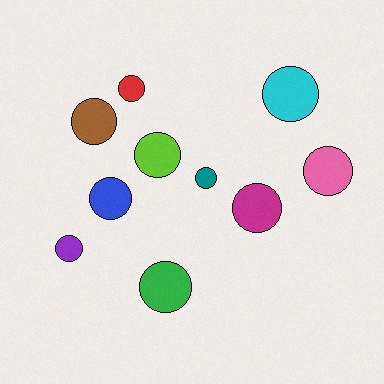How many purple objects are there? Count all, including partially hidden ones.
There is 1 purple object.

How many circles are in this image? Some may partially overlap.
There are 10 circles.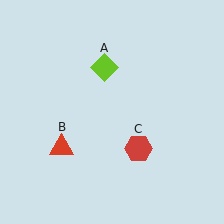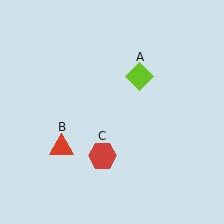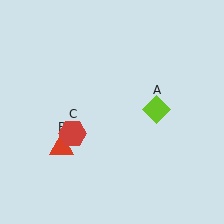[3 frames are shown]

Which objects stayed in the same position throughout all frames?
Red triangle (object B) remained stationary.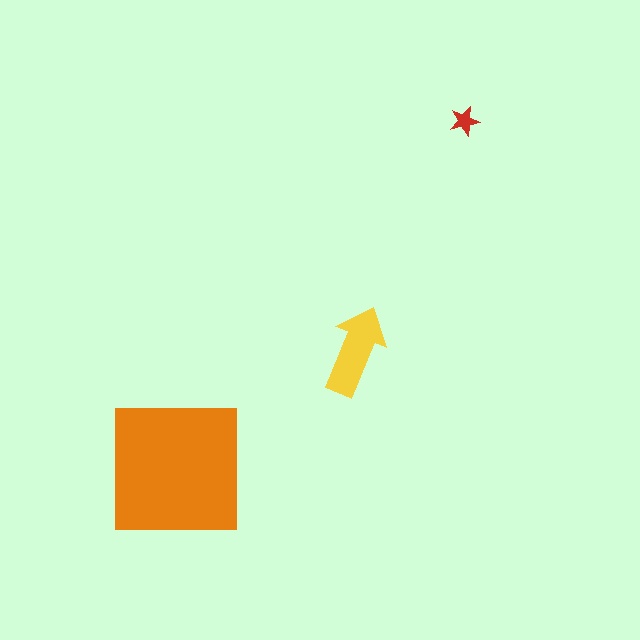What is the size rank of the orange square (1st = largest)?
1st.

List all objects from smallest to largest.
The red star, the yellow arrow, the orange square.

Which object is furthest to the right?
The red star is rightmost.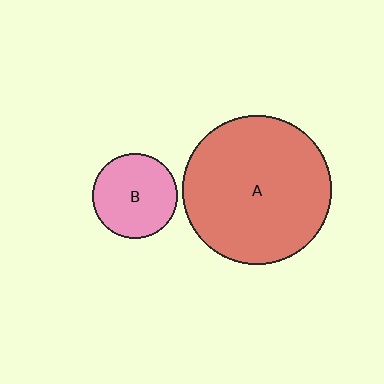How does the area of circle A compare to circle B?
Approximately 3.0 times.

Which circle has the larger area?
Circle A (red).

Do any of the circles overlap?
No, none of the circles overlap.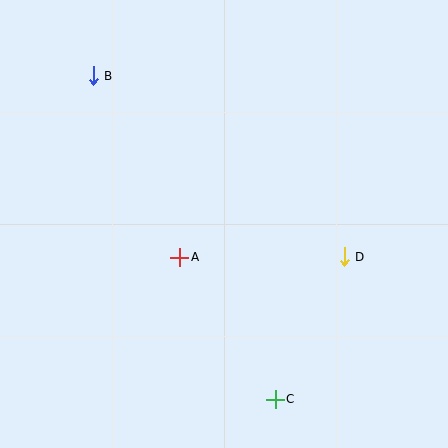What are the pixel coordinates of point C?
Point C is at (275, 399).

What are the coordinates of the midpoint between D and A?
The midpoint between D and A is at (262, 257).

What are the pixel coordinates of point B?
Point B is at (93, 76).